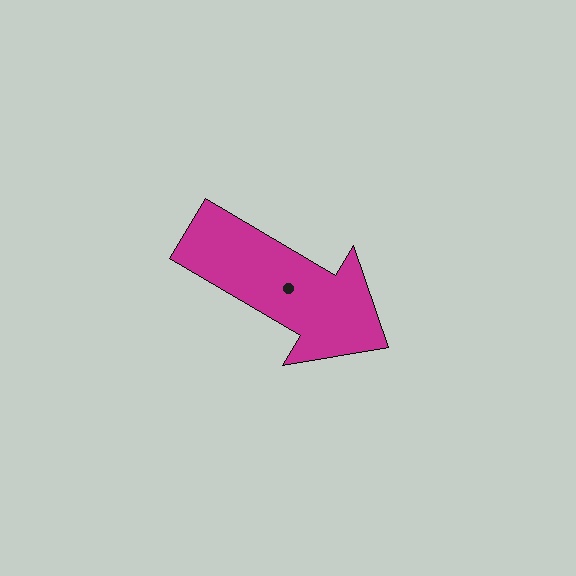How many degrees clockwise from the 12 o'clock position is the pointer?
Approximately 121 degrees.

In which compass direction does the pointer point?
Southeast.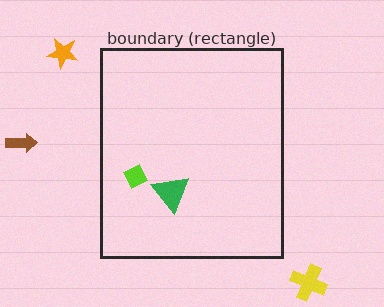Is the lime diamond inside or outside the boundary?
Inside.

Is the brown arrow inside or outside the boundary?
Outside.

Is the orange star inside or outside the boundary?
Outside.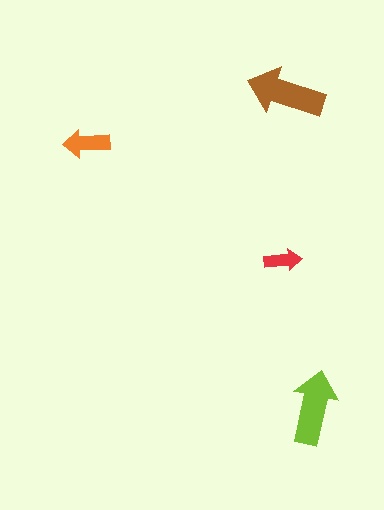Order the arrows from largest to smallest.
the brown one, the lime one, the orange one, the red one.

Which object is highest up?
The brown arrow is topmost.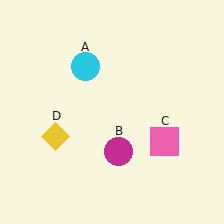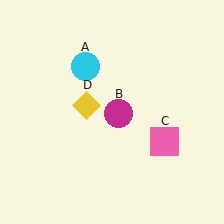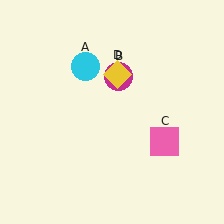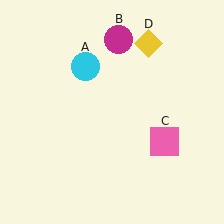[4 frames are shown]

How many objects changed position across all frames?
2 objects changed position: magenta circle (object B), yellow diamond (object D).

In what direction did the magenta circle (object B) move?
The magenta circle (object B) moved up.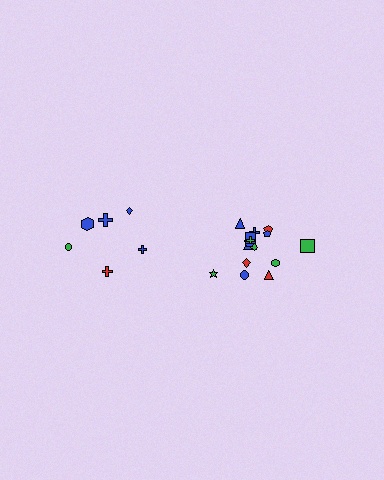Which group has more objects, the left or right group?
The right group.